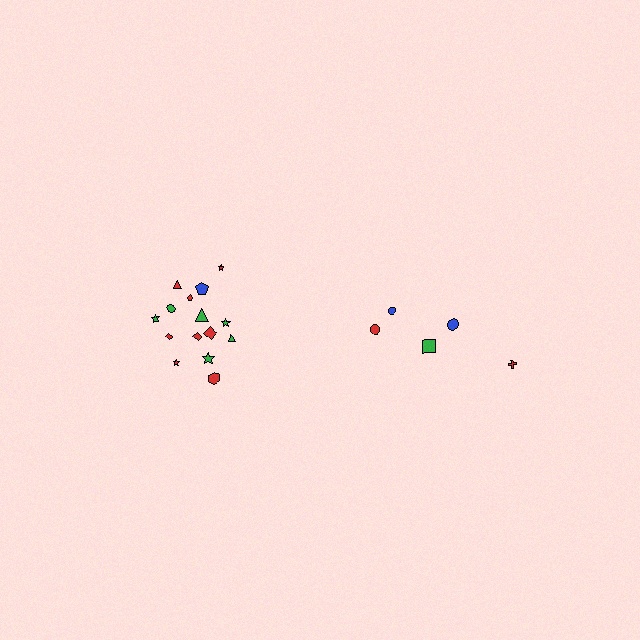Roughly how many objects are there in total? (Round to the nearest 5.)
Roughly 20 objects in total.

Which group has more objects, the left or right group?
The left group.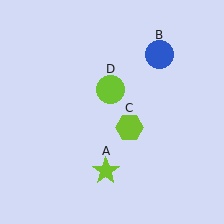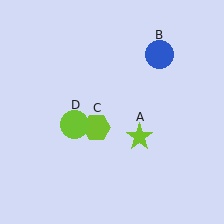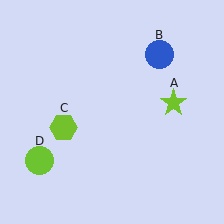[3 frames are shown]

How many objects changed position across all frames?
3 objects changed position: lime star (object A), lime hexagon (object C), lime circle (object D).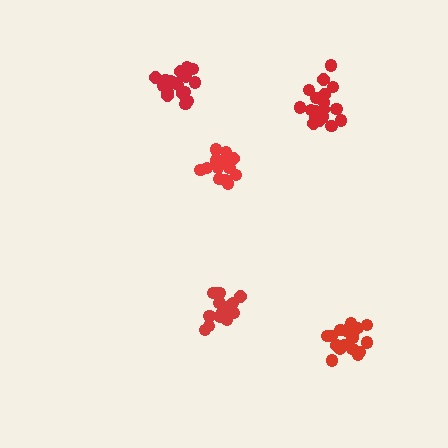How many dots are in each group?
Group 1: 17 dots, Group 2: 18 dots, Group 3: 20 dots, Group 4: 15 dots, Group 5: 15 dots (85 total).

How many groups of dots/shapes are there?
There are 5 groups.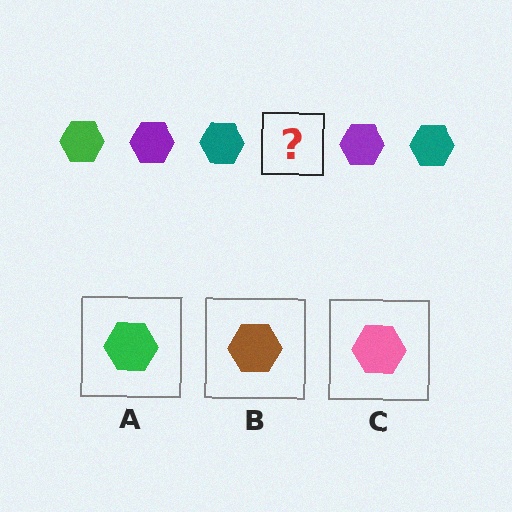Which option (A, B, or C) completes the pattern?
A.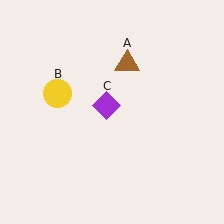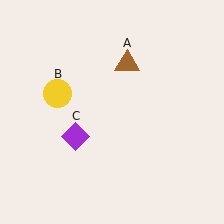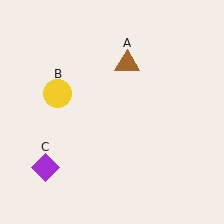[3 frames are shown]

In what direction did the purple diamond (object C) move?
The purple diamond (object C) moved down and to the left.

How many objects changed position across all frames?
1 object changed position: purple diamond (object C).